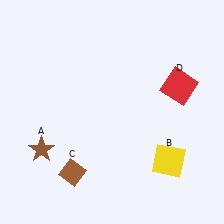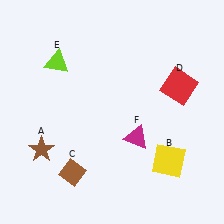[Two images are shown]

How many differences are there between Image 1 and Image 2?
There are 2 differences between the two images.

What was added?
A lime triangle (E), a magenta triangle (F) were added in Image 2.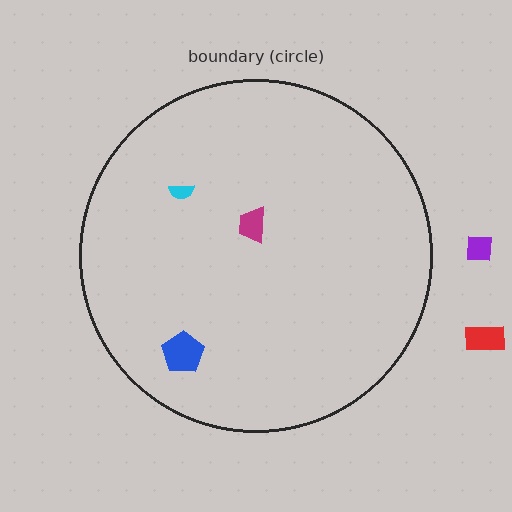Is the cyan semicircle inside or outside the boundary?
Inside.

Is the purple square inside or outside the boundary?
Outside.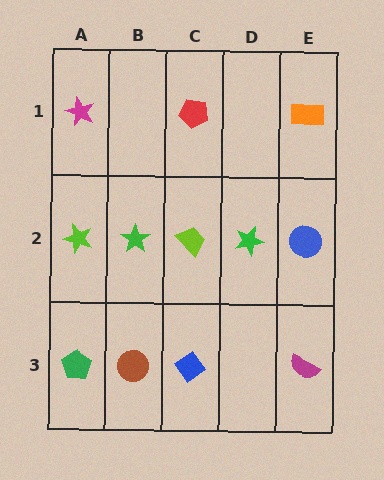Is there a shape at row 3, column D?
No, that cell is empty.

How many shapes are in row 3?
4 shapes.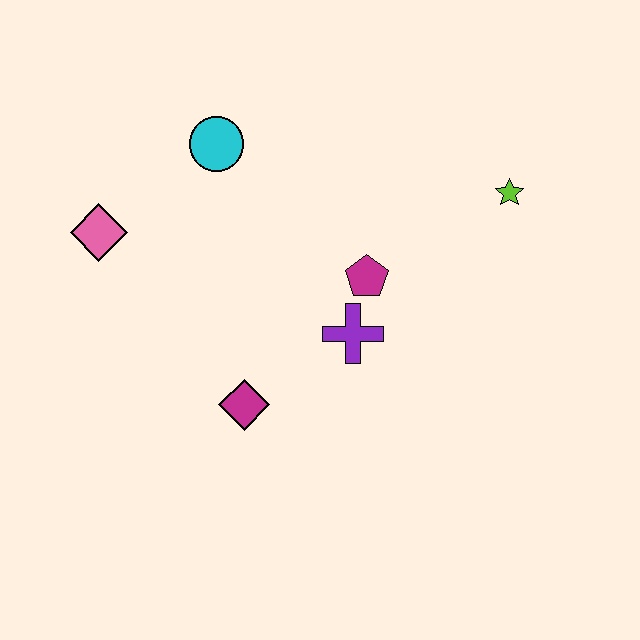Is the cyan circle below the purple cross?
No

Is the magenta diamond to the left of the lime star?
Yes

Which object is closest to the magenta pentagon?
The purple cross is closest to the magenta pentagon.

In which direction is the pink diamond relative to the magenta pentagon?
The pink diamond is to the left of the magenta pentagon.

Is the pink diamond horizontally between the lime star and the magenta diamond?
No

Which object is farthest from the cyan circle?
The lime star is farthest from the cyan circle.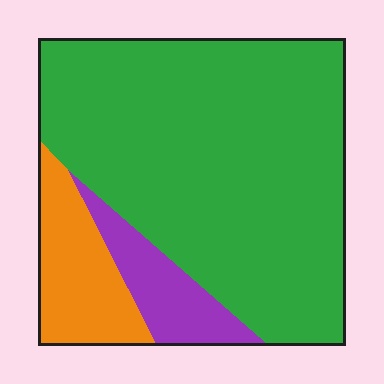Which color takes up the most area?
Green, at roughly 75%.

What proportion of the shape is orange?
Orange covers about 15% of the shape.